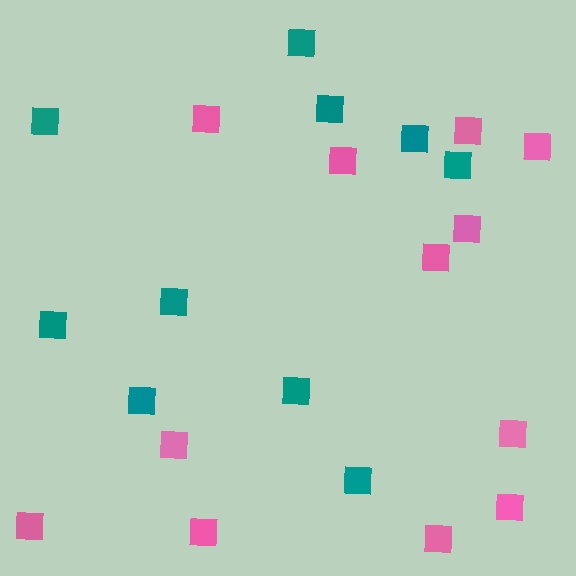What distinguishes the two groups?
There are 2 groups: one group of pink squares (12) and one group of teal squares (10).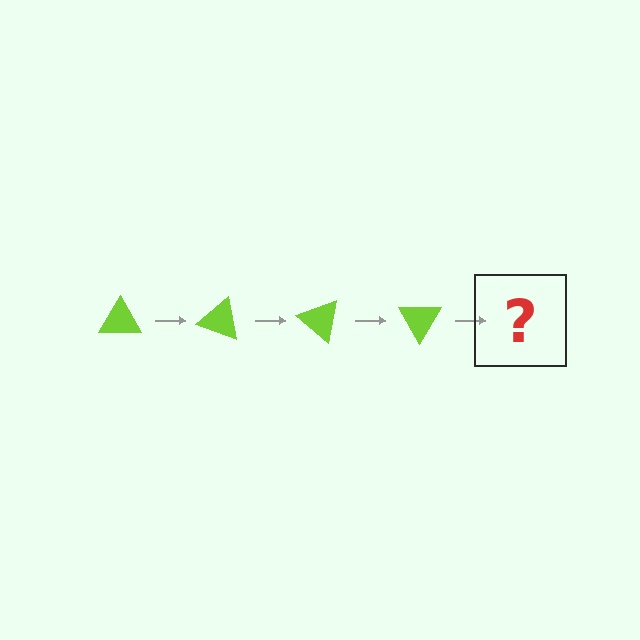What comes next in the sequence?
The next element should be a lime triangle rotated 80 degrees.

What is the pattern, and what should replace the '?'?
The pattern is that the triangle rotates 20 degrees each step. The '?' should be a lime triangle rotated 80 degrees.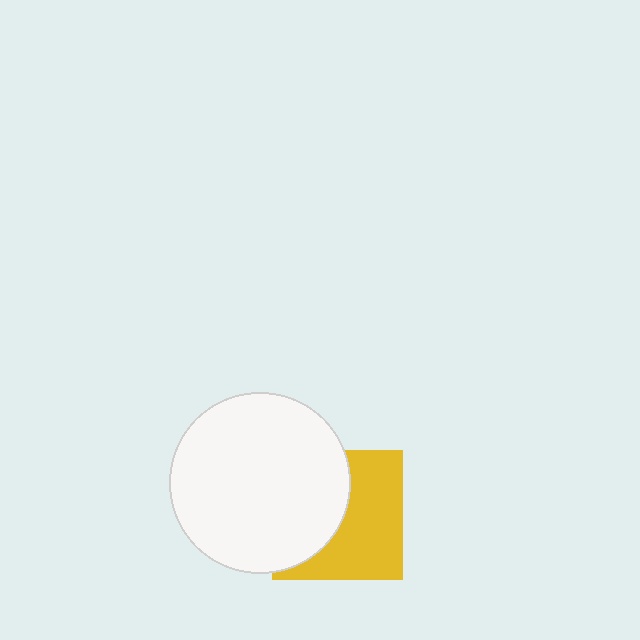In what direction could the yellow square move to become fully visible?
The yellow square could move right. That would shift it out from behind the white circle entirely.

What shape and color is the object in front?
The object in front is a white circle.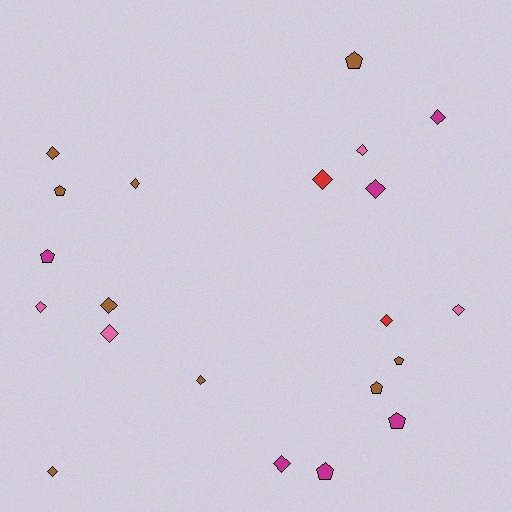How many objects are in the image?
There are 21 objects.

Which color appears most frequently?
Brown, with 9 objects.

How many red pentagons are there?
There are no red pentagons.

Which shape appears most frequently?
Diamond, with 14 objects.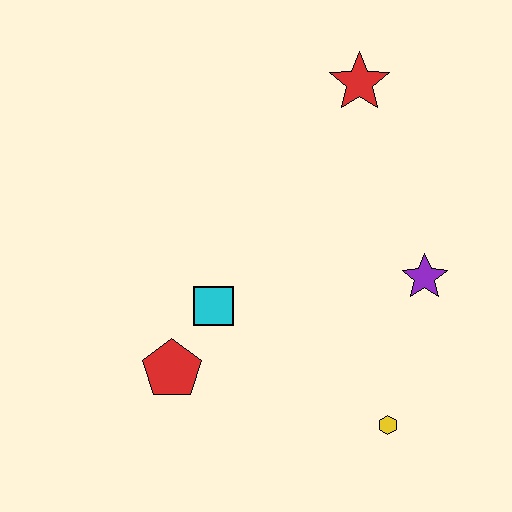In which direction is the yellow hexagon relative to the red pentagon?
The yellow hexagon is to the right of the red pentagon.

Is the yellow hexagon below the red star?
Yes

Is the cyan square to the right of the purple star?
No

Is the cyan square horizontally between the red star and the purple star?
No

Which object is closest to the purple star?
The yellow hexagon is closest to the purple star.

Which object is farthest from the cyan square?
The red star is farthest from the cyan square.